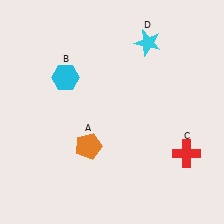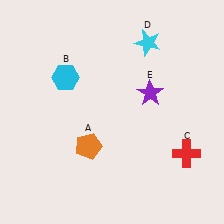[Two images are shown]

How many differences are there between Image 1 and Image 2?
There is 1 difference between the two images.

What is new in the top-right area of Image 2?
A purple star (E) was added in the top-right area of Image 2.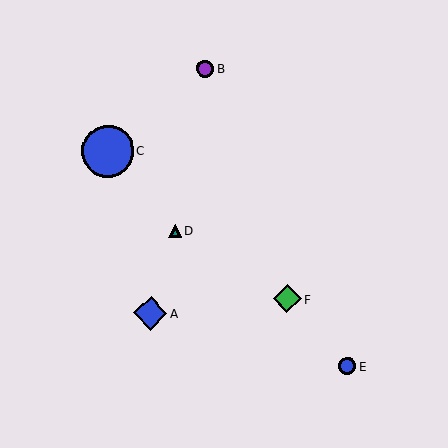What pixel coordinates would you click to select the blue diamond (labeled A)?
Click at (150, 313) to select the blue diamond A.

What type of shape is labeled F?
Shape F is a green diamond.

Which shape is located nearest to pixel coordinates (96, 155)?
The blue circle (labeled C) at (108, 151) is nearest to that location.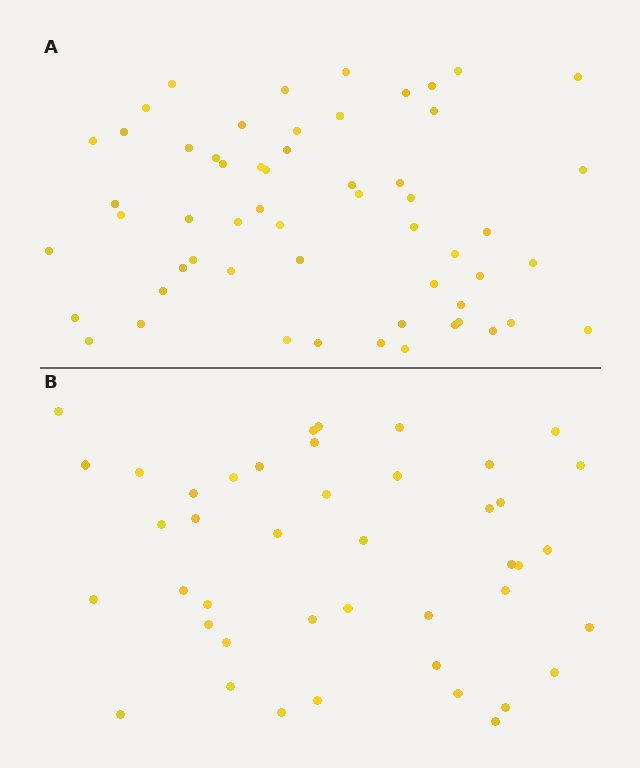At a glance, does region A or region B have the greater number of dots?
Region A (the top region) has more dots.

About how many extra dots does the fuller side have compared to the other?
Region A has approximately 15 more dots than region B.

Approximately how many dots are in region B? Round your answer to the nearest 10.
About 40 dots. (The exact count is 43, which rounds to 40.)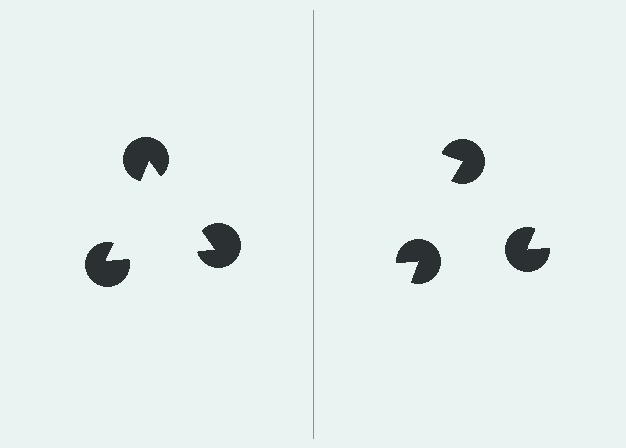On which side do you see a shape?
An illusory triangle appears on the left side. On the right side the wedge cuts are rotated, so no coherent shape forms.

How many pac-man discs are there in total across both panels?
6 — 3 on each side.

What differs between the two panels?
The pac-man discs are positioned identically on both sides; only the wedge orientations differ. On the left they align to a triangle; on the right they are misaligned.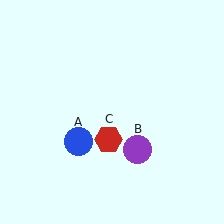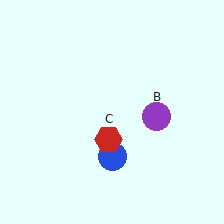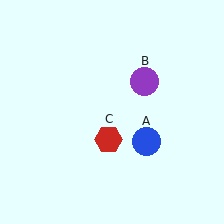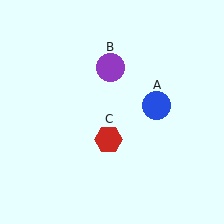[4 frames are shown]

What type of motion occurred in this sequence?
The blue circle (object A), purple circle (object B) rotated counterclockwise around the center of the scene.